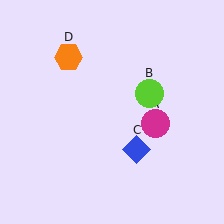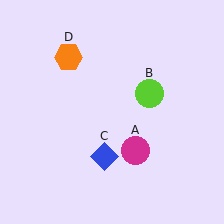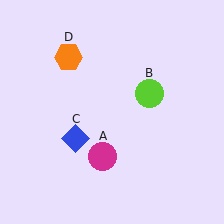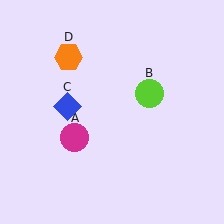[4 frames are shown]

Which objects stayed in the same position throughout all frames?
Lime circle (object B) and orange hexagon (object D) remained stationary.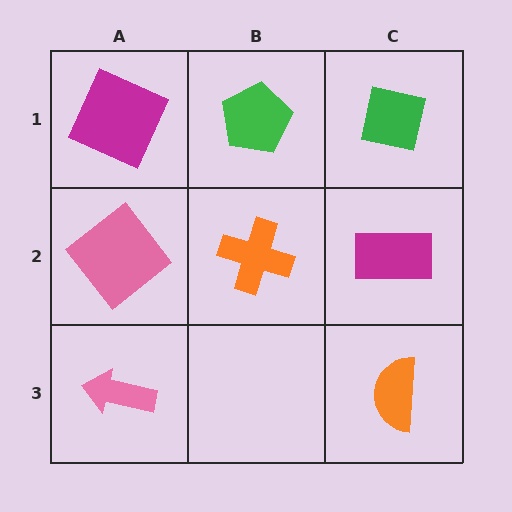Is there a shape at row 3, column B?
No, that cell is empty.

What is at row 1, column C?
A green square.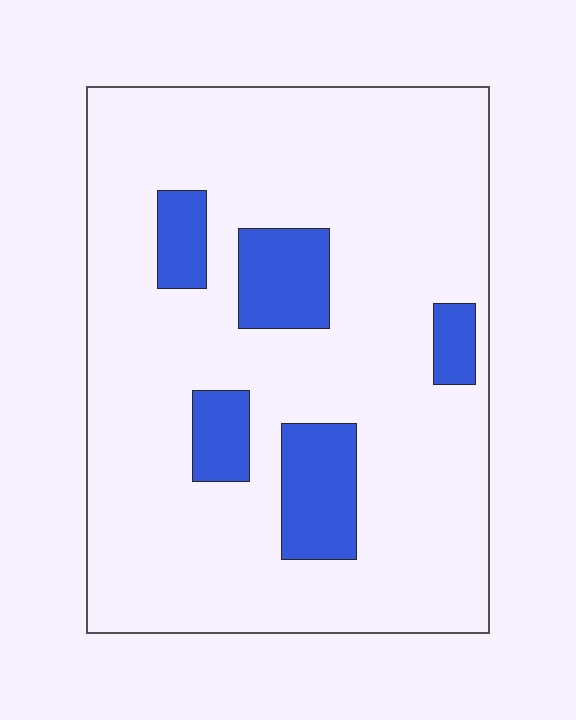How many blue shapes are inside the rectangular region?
5.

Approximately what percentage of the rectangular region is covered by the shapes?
Approximately 15%.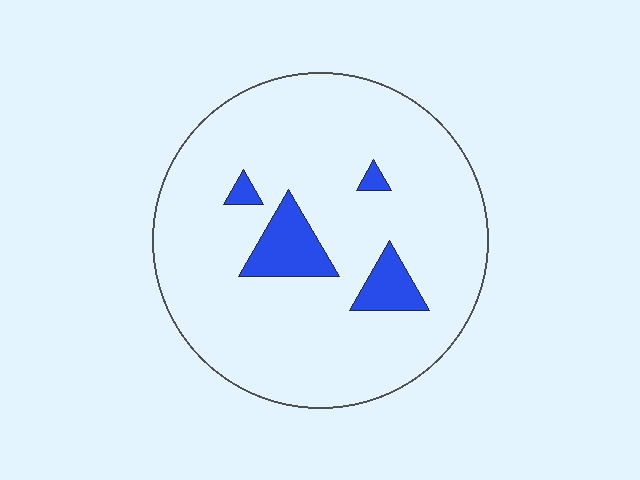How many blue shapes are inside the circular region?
4.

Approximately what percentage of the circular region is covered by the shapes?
Approximately 10%.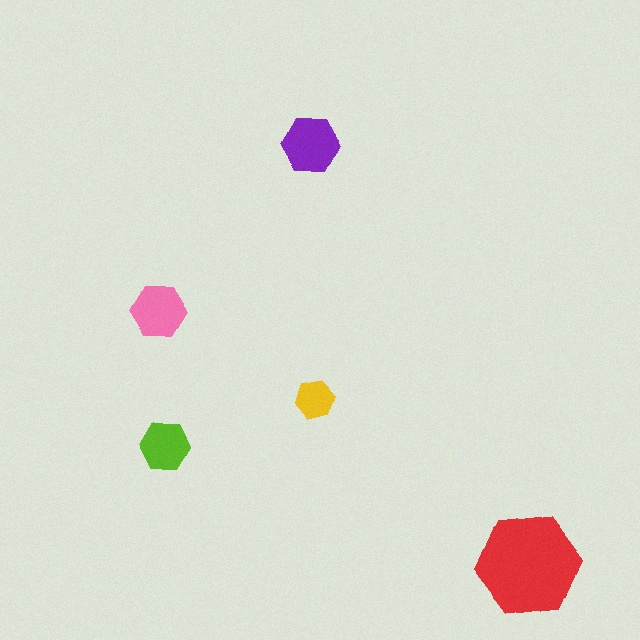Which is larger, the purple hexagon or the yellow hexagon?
The purple one.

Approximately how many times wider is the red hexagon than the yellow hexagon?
About 2.5 times wider.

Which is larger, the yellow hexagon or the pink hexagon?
The pink one.